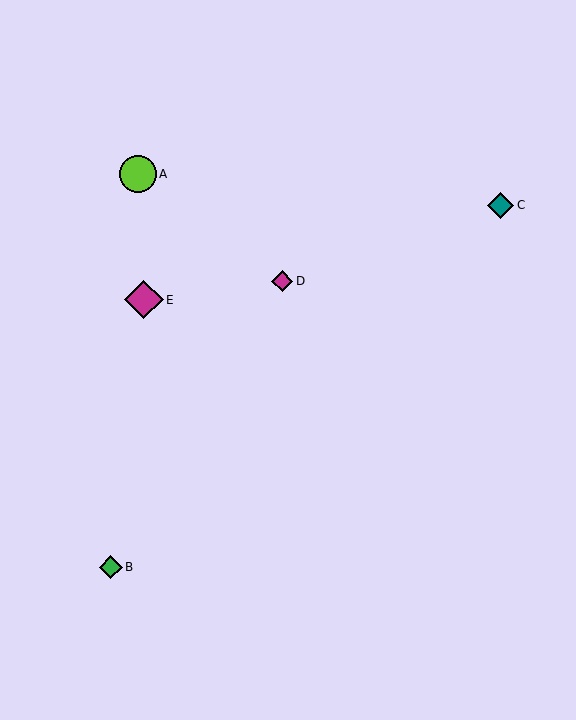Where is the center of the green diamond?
The center of the green diamond is at (111, 567).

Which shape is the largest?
The magenta diamond (labeled E) is the largest.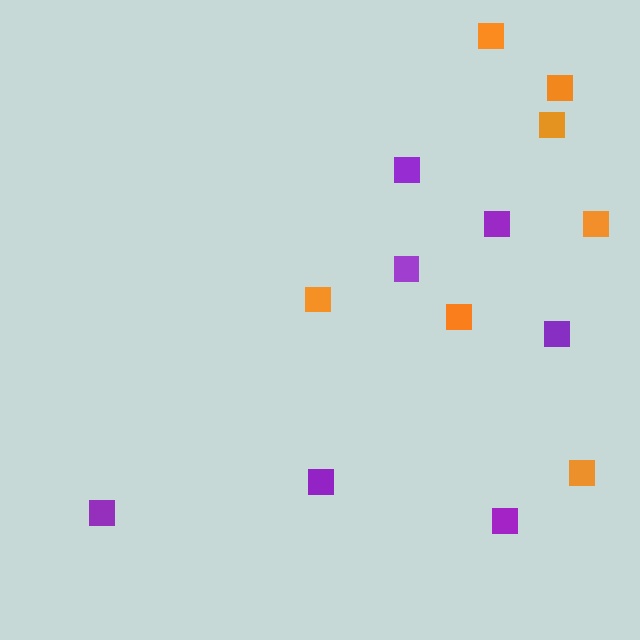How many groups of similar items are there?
There are 2 groups: one group of purple squares (7) and one group of orange squares (7).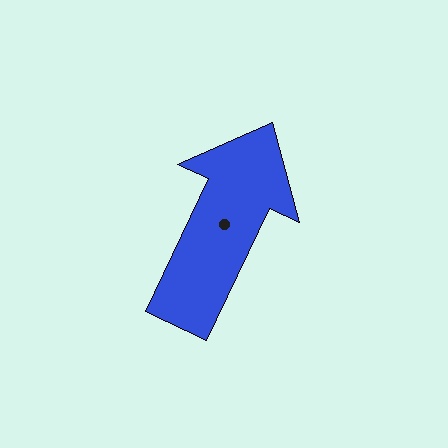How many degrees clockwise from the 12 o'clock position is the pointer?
Approximately 25 degrees.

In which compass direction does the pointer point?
Northeast.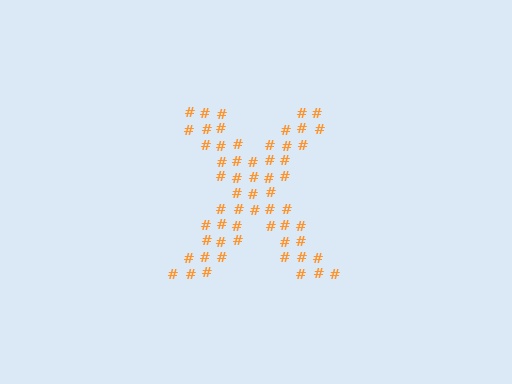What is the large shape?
The large shape is the letter X.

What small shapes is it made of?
It is made of small hash symbols.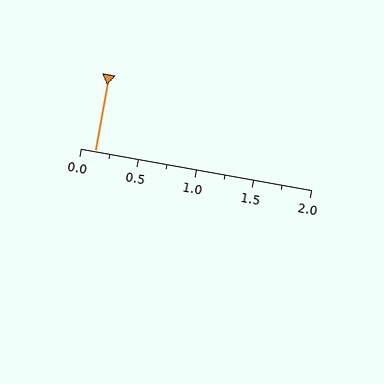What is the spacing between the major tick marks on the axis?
The major ticks are spaced 0.5 apart.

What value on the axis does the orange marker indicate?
The marker indicates approximately 0.12.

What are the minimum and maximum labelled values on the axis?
The axis runs from 0.0 to 2.0.